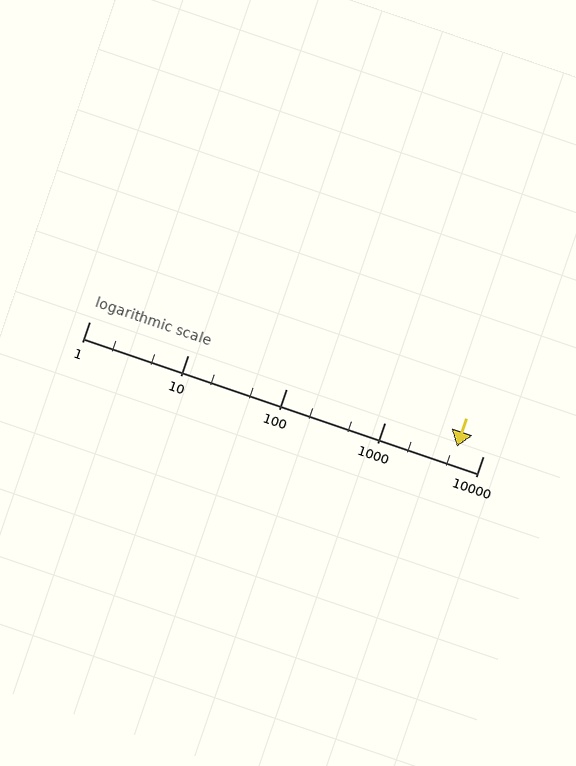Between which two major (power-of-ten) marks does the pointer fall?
The pointer is between 1000 and 10000.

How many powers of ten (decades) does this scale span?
The scale spans 4 decades, from 1 to 10000.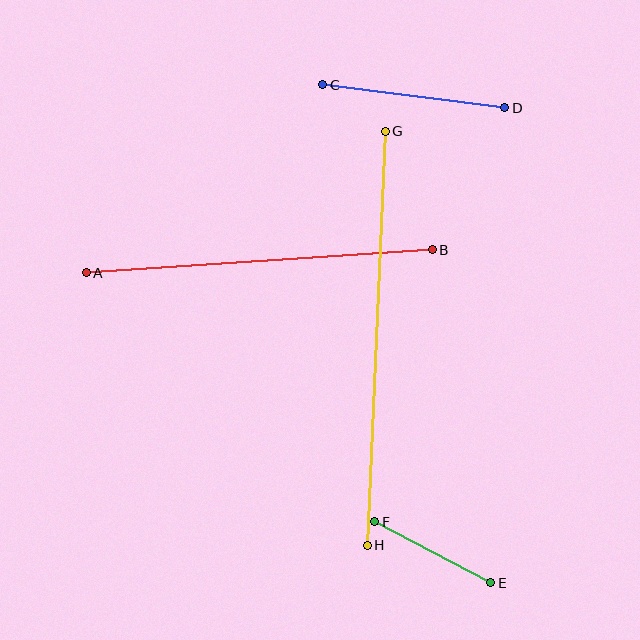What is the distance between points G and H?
The distance is approximately 414 pixels.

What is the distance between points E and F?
The distance is approximately 131 pixels.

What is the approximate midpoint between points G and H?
The midpoint is at approximately (376, 338) pixels.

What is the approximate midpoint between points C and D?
The midpoint is at approximately (414, 96) pixels.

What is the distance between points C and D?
The distance is approximately 183 pixels.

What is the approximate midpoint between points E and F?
The midpoint is at approximately (433, 552) pixels.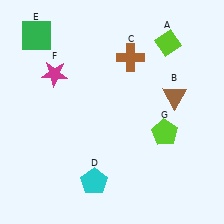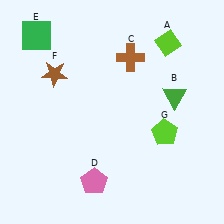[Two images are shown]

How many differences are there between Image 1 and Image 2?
There are 3 differences between the two images.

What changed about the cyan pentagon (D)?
In Image 1, D is cyan. In Image 2, it changed to pink.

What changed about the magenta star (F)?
In Image 1, F is magenta. In Image 2, it changed to brown.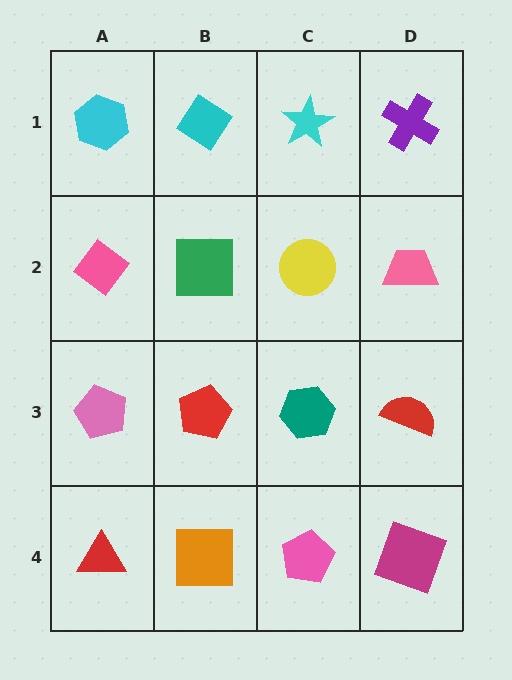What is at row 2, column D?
A pink trapezoid.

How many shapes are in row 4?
4 shapes.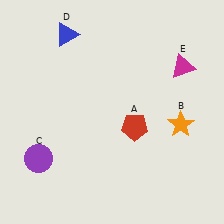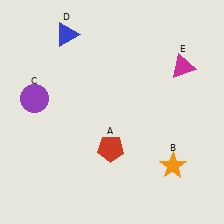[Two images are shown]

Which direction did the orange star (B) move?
The orange star (B) moved down.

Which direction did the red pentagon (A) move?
The red pentagon (A) moved left.